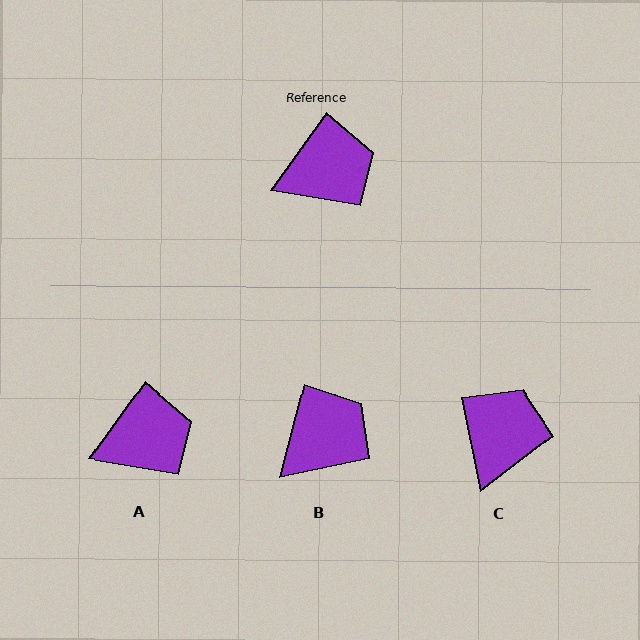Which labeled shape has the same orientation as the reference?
A.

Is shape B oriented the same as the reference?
No, it is off by about 22 degrees.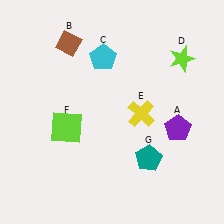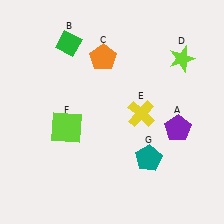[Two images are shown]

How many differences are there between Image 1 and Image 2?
There are 2 differences between the two images.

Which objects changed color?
B changed from brown to green. C changed from cyan to orange.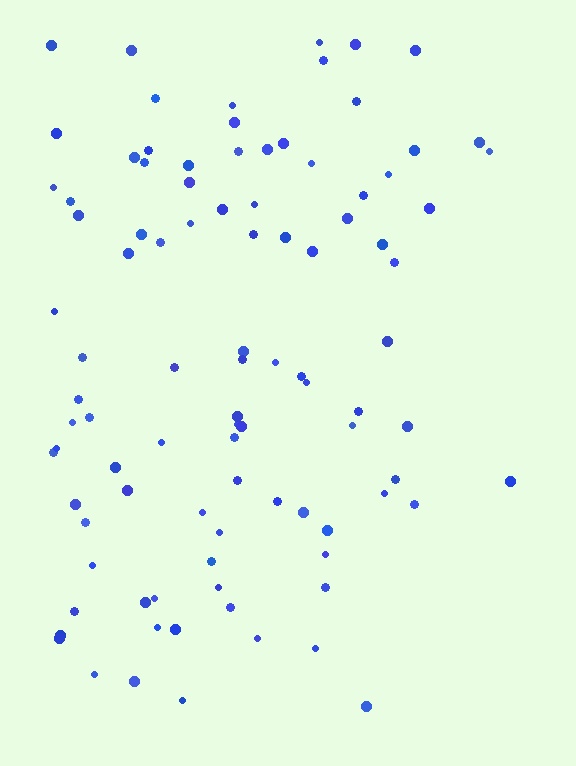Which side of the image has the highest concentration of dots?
The left.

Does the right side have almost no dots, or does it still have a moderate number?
Still a moderate number, just noticeably fewer than the left.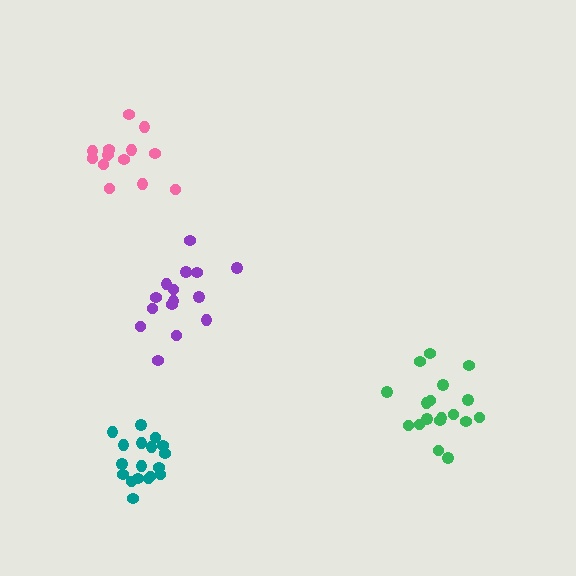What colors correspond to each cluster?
The clusters are colored: green, purple, pink, teal.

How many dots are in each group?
Group 1: 18 dots, Group 2: 15 dots, Group 3: 14 dots, Group 4: 18 dots (65 total).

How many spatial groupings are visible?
There are 4 spatial groupings.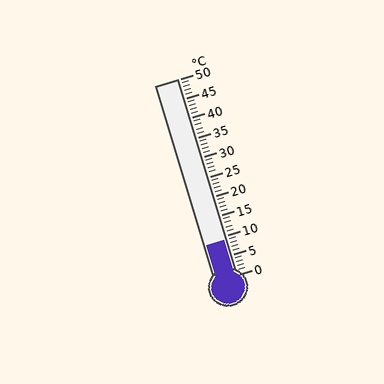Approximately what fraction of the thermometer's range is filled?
The thermometer is filled to approximately 20% of its range.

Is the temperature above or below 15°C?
The temperature is below 15°C.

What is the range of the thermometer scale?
The thermometer scale ranges from 0°C to 50°C.